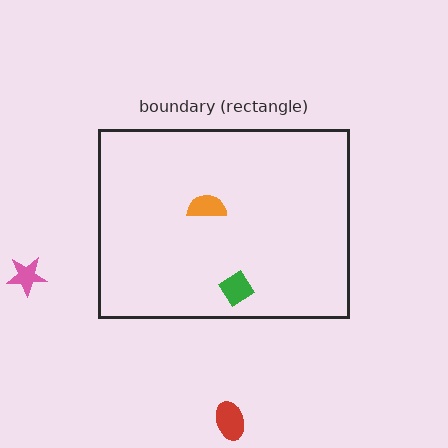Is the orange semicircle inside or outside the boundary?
Inside.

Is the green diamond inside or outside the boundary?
Inside.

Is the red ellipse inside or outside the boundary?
Outside.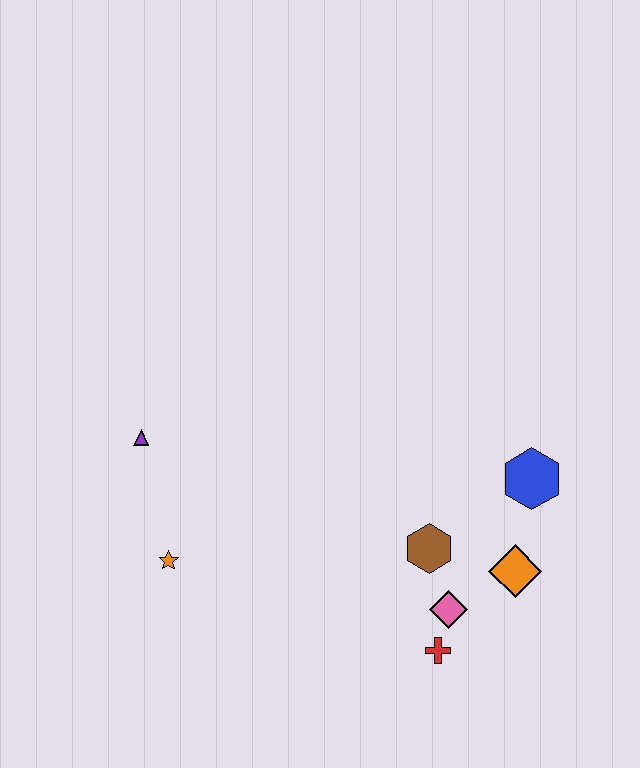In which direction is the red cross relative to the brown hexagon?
The red cross is below the brown hexagon.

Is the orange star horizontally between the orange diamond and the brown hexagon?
No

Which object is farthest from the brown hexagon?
The purple triangle is farthest from the brown hexagon.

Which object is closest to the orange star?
The purple triangle is closest to the orange star.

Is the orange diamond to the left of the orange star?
No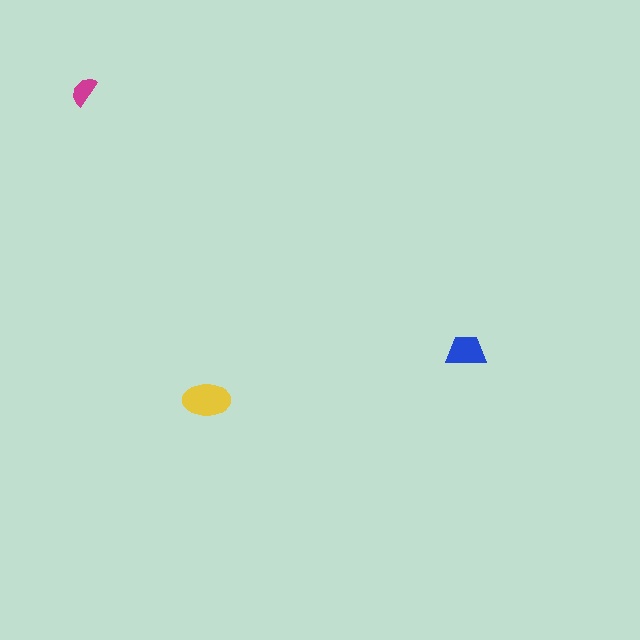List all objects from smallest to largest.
The magenta semicircle, the blue trapezoid, the yellow ellipse.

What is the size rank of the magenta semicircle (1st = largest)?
3rd.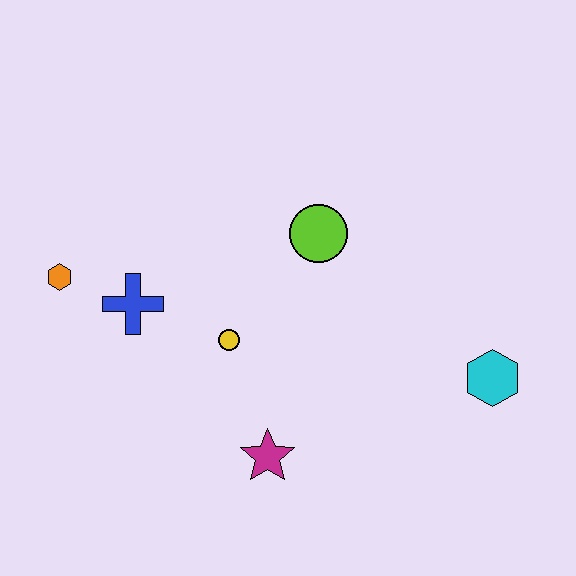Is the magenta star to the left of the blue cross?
No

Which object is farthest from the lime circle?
The orange hexagon is farthest from the lime circle.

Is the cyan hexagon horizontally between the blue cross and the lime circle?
No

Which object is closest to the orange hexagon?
The blue cross is closest to the orange hexagon.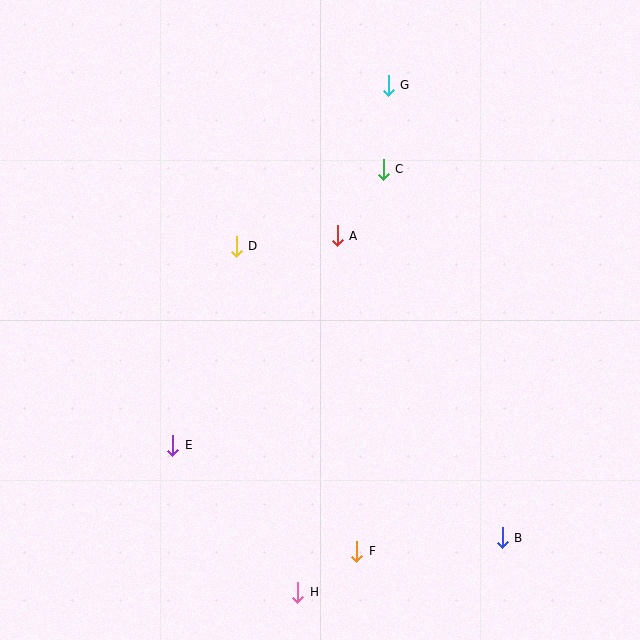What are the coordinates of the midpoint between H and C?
The midpoint between H and C is at (341, 381).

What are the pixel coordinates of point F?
Point F is at (357, 551).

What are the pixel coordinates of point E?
Point E is at (173, 445).